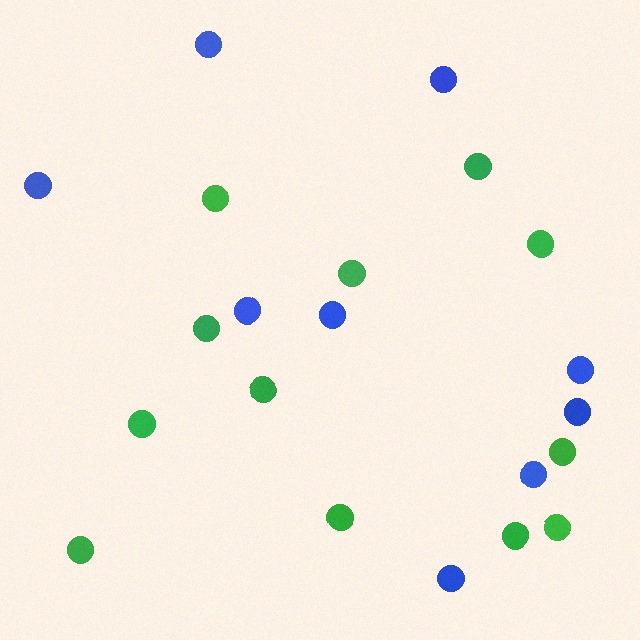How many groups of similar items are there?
There are 2 groups: one group of green circles (12) and one group of blue circles (9).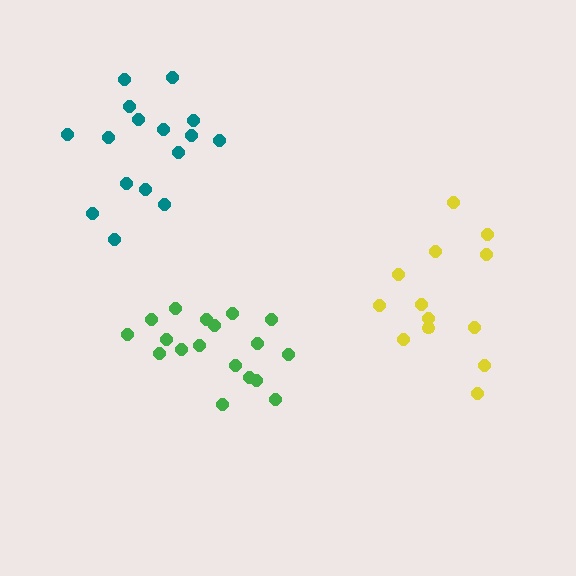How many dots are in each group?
Group 1: 13 dots, Group 2: 16 dots, Group 3: 18 dots (47 total).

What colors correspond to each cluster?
The clusters are colored: yellow, teal, green.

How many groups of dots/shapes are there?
There are 3 groups.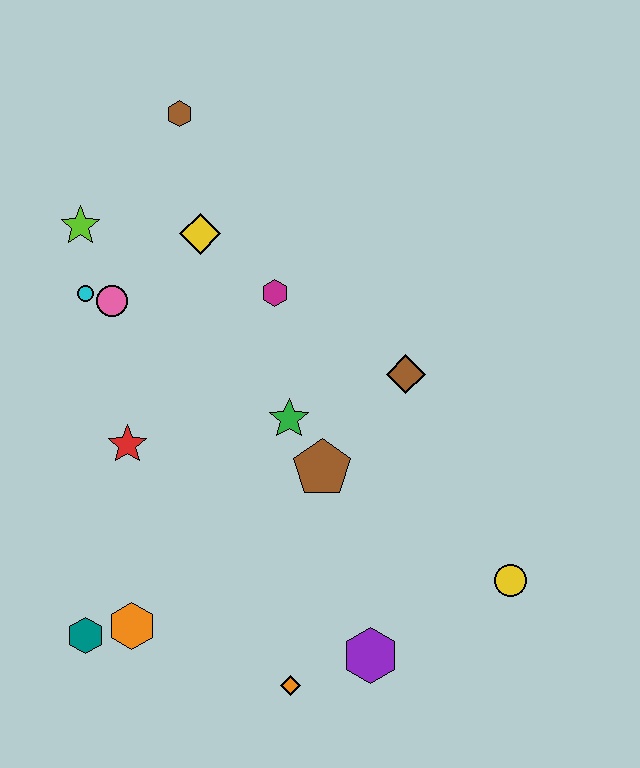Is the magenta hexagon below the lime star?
Yes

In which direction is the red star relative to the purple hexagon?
The red star is to the left of the purple hexagon.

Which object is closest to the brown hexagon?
The yellow diamond is closest to the brown hexagon.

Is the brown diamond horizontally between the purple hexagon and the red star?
No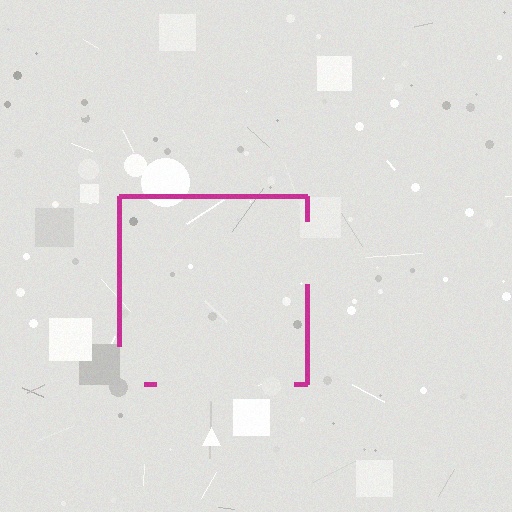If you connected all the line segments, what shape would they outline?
They would outline a square.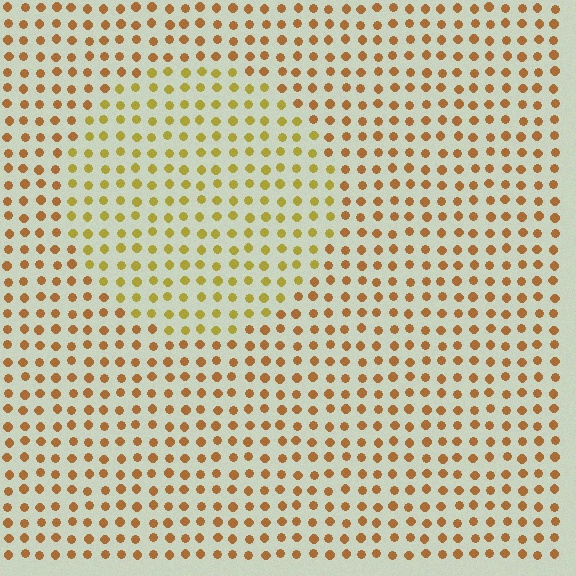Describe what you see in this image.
The image is filled with small brown elements in a uniform arrangement. A circle-shaped region is visible where the elements are tinted to a slightly different hue, forming a subtle color boundary.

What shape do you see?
I see a circle.